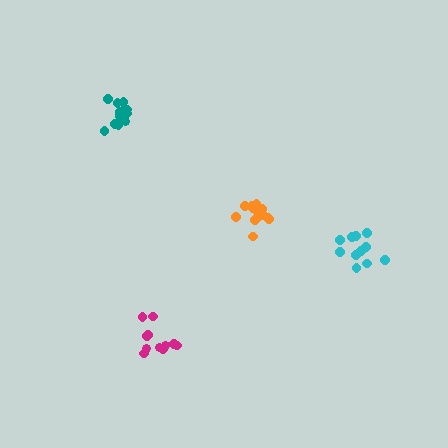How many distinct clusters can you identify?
There are 4 distinct clusters.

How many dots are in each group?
Group 1: 11 dots, Group 2: 13 dots, Group 3: 12 dots, Group 4: 11 dots (47 total).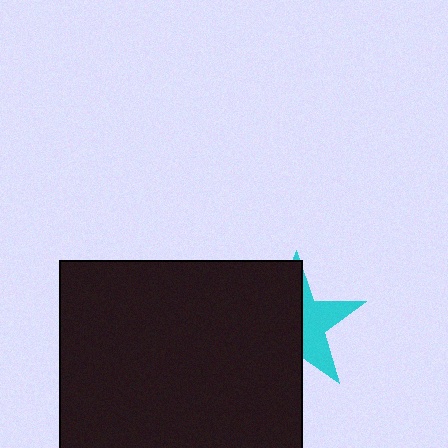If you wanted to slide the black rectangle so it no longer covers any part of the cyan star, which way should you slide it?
Slide it left — that is the most direct way to separate the two shapes.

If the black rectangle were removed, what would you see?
You would see the complete cyan star.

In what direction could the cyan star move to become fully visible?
The cyan star could move right. That would shift it out from behind the black rectangle entirely.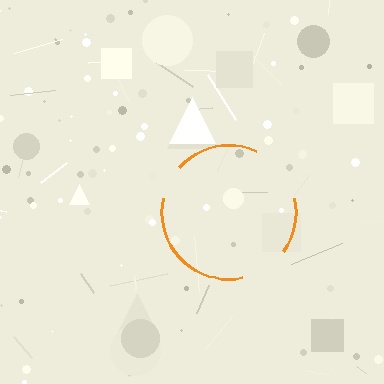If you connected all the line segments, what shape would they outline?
They would outline a circle.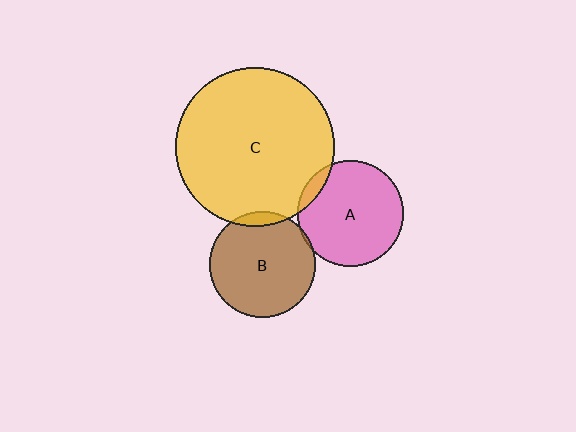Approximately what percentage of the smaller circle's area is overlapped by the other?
Approximately 10%.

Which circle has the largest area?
Circle C (yellow).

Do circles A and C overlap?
Yes.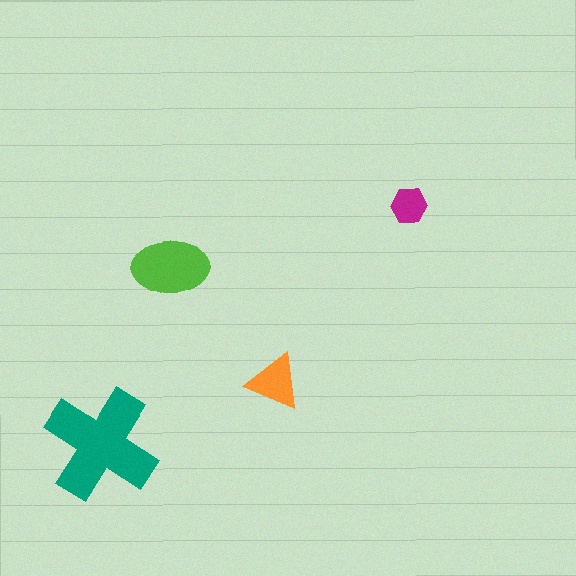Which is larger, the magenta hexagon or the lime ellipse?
The lime ellipse.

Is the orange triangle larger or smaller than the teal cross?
Smaller.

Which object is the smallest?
The magenta hexagon.